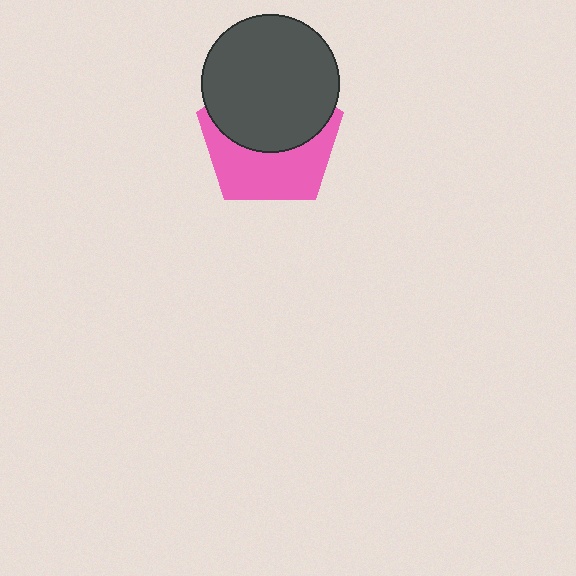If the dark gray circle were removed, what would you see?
You would see the complete pink pentagon.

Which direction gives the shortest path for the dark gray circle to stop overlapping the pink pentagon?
Moving up gives the shortest separation.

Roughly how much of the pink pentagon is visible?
About half of it is visible (roughly 47%).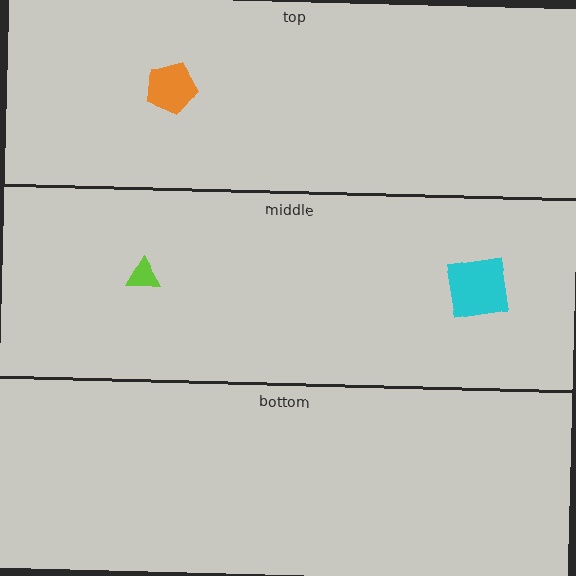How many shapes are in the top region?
1.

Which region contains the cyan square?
The middle region.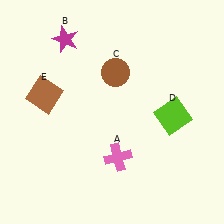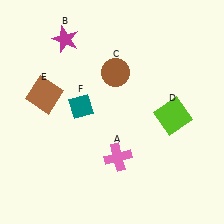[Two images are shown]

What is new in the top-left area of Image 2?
A teal diamond (F) was added in the top-left area of Image 2.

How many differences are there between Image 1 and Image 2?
There is 1 difference between the two images.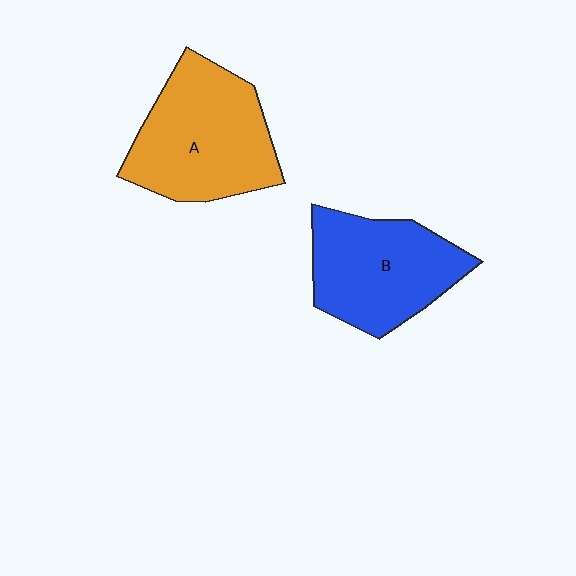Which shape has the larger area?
Shape A (orange).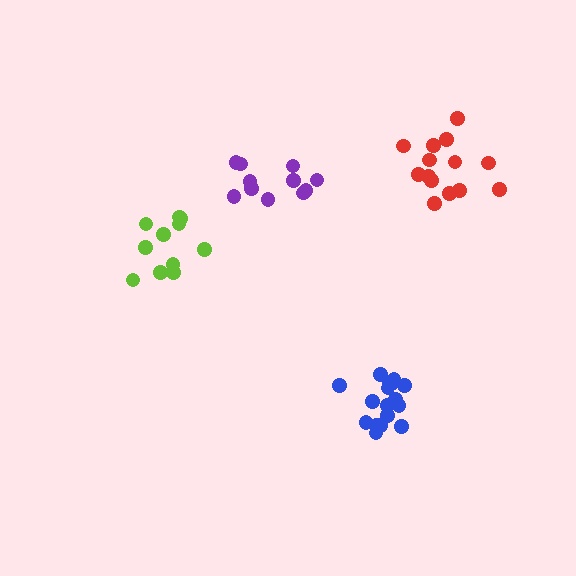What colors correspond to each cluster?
The clusters are colored: blue, purple, red, lime.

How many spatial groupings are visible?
There are 4 spatial groupings.